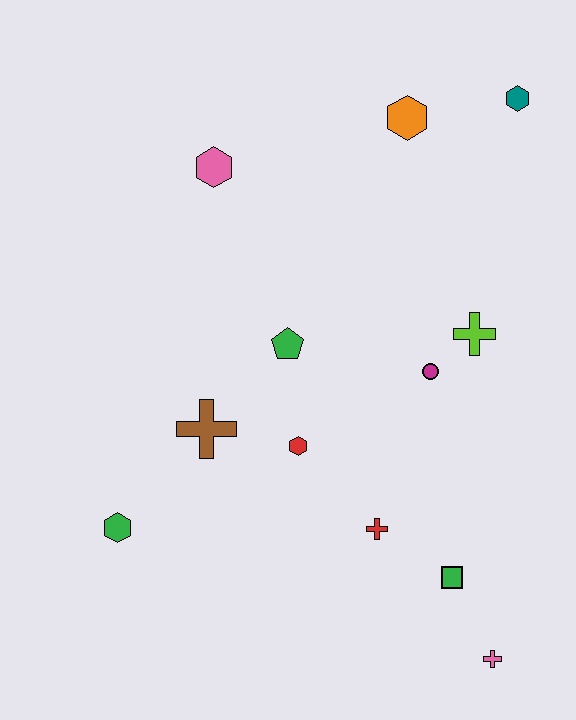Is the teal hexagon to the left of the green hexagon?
No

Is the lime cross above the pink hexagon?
No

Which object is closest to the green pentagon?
The red hexagon is closest to the green pentagon.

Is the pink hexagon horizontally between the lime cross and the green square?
No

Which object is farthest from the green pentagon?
The pink cross is farthest from the green pentagon.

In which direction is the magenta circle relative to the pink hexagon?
The magenta circle is to the right of the pink hexagon.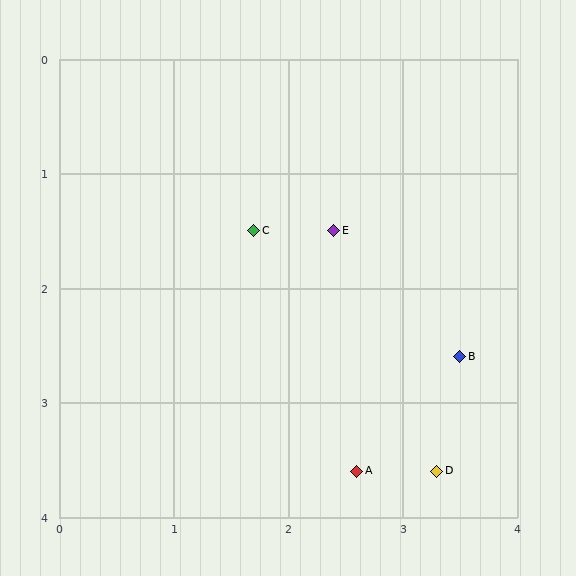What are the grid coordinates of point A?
Point A is at approximately (2.6, 3.6).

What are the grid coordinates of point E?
Point E is at approximately (2.4, 1.5).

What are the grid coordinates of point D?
Point D is at approximately (3.3, 3.6).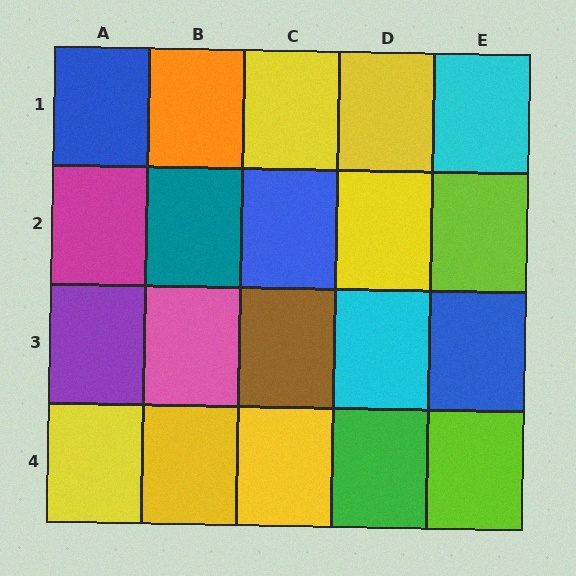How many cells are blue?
3 cells are blue.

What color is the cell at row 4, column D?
Green.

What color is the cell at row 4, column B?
Yellow.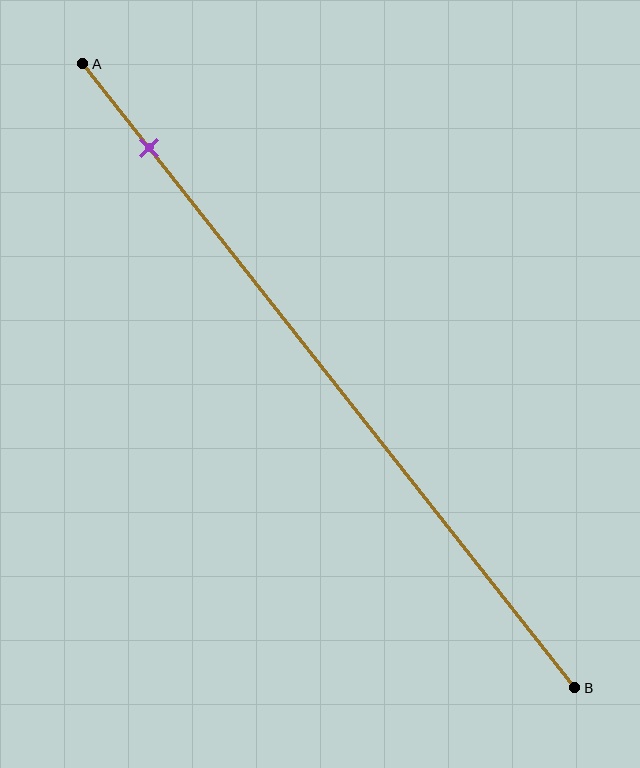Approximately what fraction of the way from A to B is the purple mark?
The purple mark is approximately 15% of the way from A to B.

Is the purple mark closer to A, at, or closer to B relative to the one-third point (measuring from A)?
The purple mark is closer to point A than the one-third point of segment AB.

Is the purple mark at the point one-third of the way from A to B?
No, the mark is at about 15% from A, not at the 33% one-third point.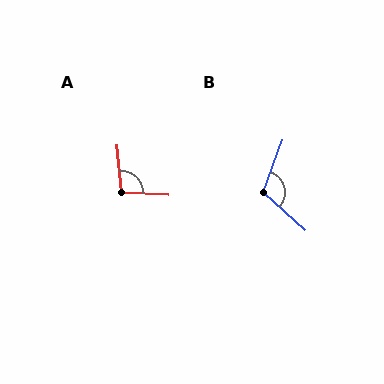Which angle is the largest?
B, at approximately 112 degrees.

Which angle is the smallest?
A, at approximately 99 degrees.